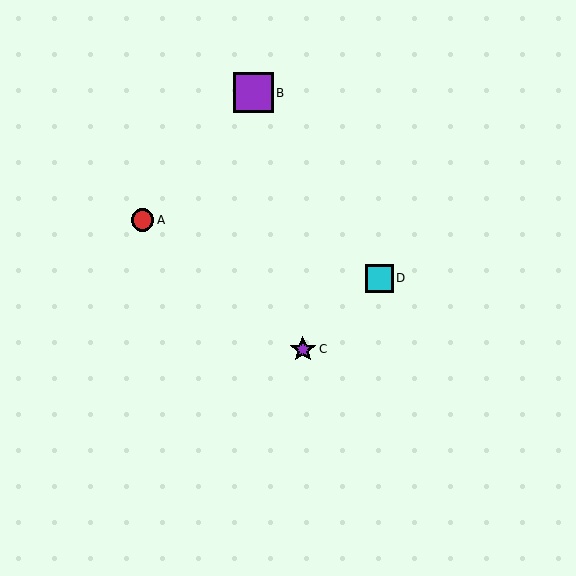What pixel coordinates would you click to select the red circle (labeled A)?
Click at (142, 220) to select the red circle A.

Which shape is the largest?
The purple square (labeled B) is the largest.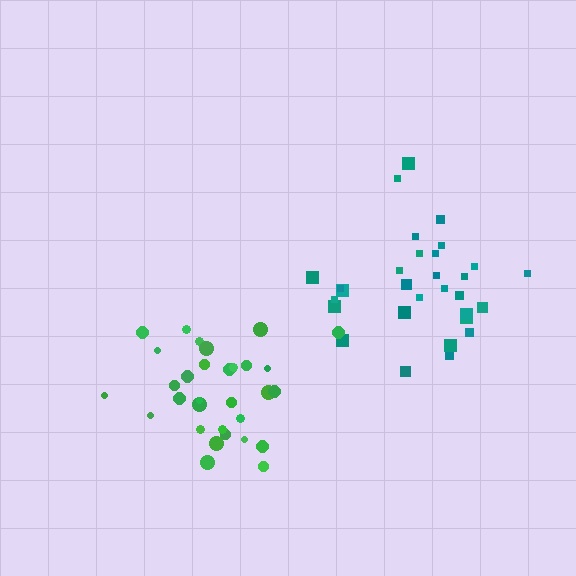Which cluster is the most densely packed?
Green.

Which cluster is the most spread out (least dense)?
Teal.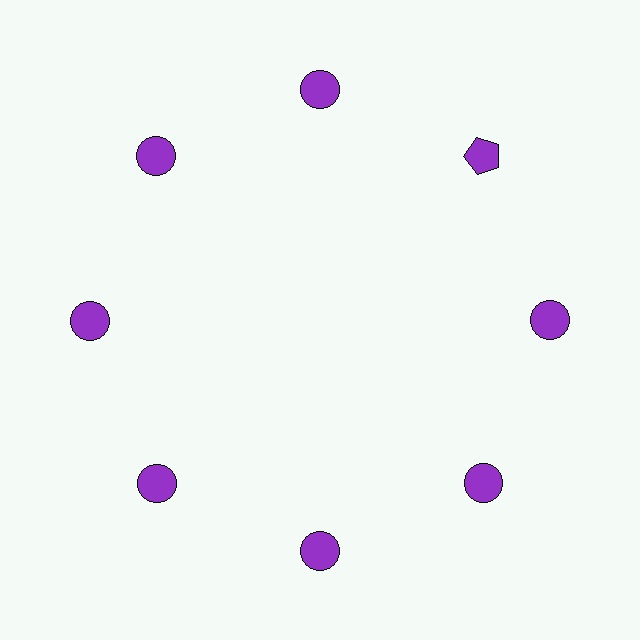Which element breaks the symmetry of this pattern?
The purple pentagon at roughly the 2 o'clock position breaks the symmetry. All other shapes are purple circles.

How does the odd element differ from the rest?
It has a different shape: pentagon instead of circle.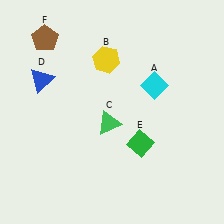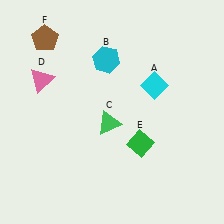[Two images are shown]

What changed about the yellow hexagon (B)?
In Image 1, B is yellow. In Image 2, it changed to cyan.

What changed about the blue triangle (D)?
In Image 1, D is blue. In Image 2, it changed to pink.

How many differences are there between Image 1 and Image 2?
There are 2 differences between the two images.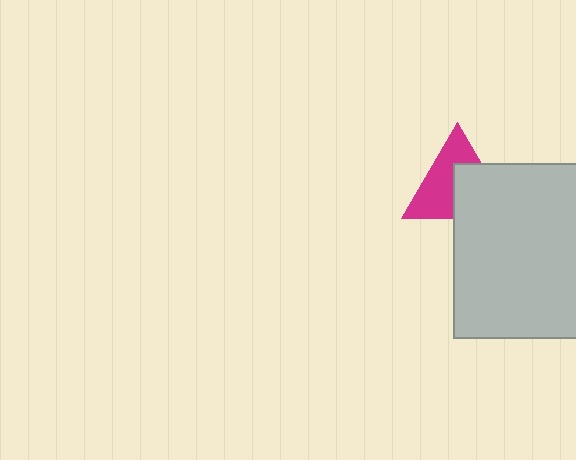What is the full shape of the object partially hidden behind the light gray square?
The partially hidden object is a magenta triangle.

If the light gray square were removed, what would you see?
You would see the complete magenta triangle.